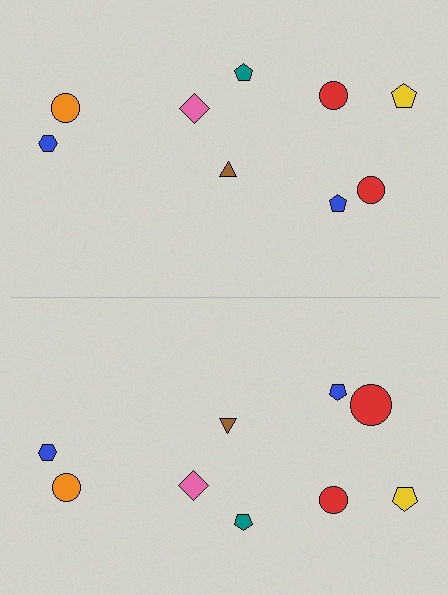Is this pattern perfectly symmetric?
No, the pattern is not perfectly symmetric. The red circle on the bottom side has a different size than its mirror counterpart.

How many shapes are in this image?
There are 18 shapes in this image.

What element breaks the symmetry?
The red circle on the bottom side has a different size than its mirror counterpart.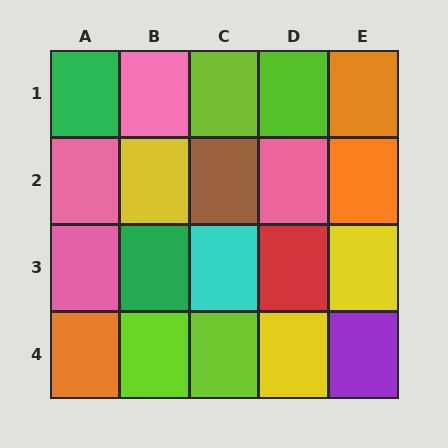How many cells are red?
1 cell is red.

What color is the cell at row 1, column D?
Lime.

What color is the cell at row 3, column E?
Yellow.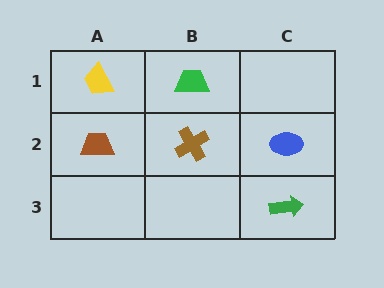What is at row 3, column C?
A green arrow.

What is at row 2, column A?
A brown trapezoid.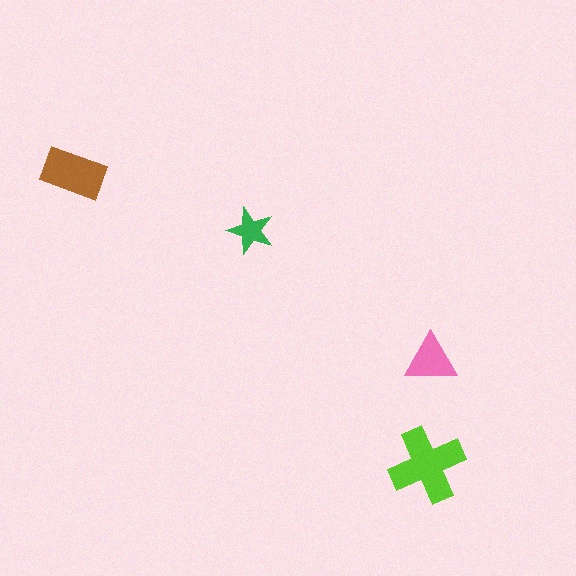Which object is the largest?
The lime cross.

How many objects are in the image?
There are 4 objects in the image.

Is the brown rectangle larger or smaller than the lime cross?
Smaller.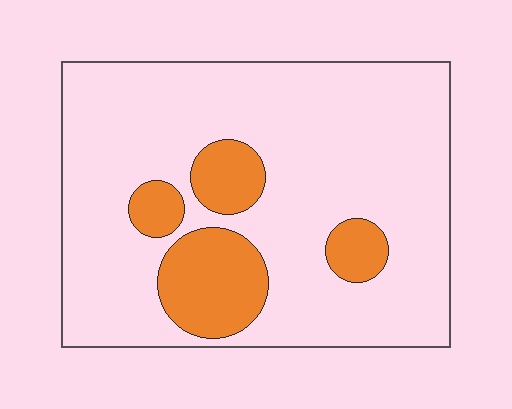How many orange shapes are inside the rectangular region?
4.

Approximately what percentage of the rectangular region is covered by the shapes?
Approximately 20%.